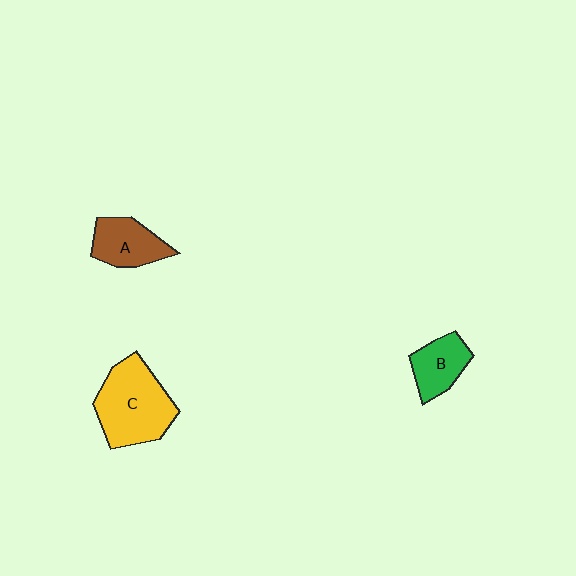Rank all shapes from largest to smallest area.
From largest to smallest: C (yellow), A (brown), B (green).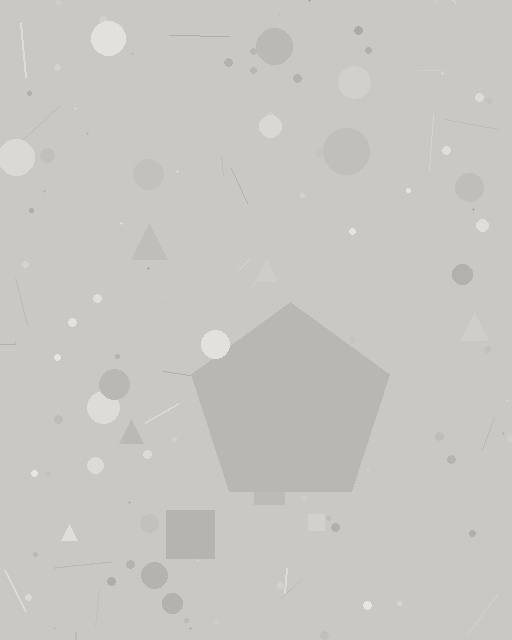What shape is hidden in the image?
A pentagon is hidden in the image.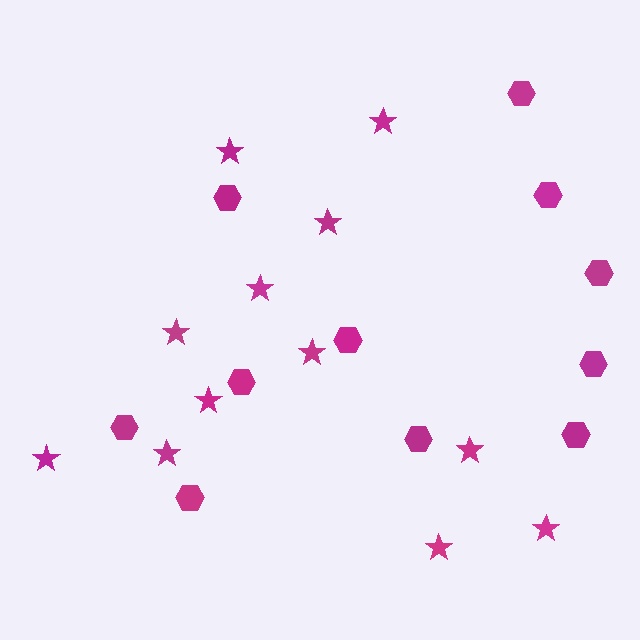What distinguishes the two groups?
There are 2 groups: one group of hexagons (11) and one group of stars (12).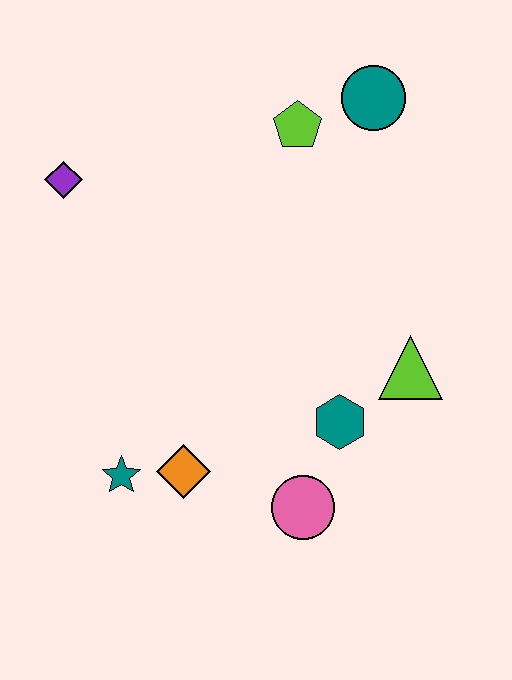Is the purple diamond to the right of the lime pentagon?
No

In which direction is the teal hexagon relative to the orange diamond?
The teal hexagon is to the right of the orange diamond.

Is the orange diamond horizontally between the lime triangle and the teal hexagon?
No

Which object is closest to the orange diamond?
The teal star is closest to the orange diamond.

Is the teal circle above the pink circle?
Yes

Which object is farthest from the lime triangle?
The purple diamond is farthest from the lime triangle.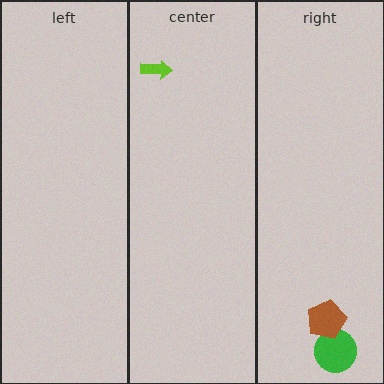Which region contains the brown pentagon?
The right region.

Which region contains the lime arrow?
The center region.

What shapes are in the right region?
The green circle, the brown pentagon.